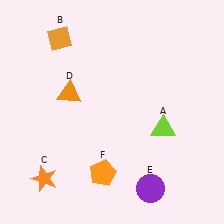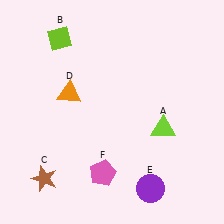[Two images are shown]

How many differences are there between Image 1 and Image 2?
There are 3 differences between the two images.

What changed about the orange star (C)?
In Image 1, C is orange. In Image 2, it changed to brown.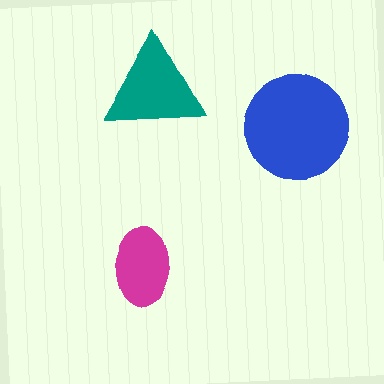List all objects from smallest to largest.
The magenta ellipse, the teal triangle, the blue circle.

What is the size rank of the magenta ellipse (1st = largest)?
3rd.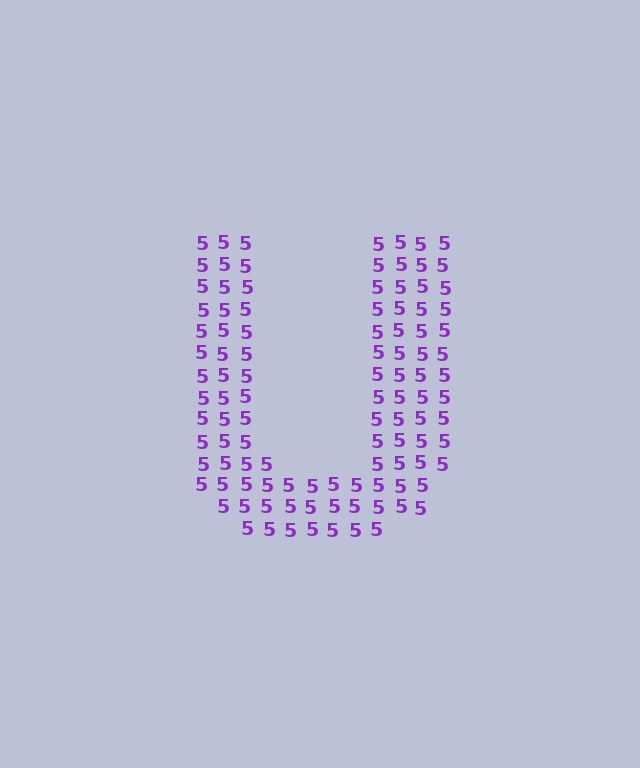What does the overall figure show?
The overall figure shows the letter U.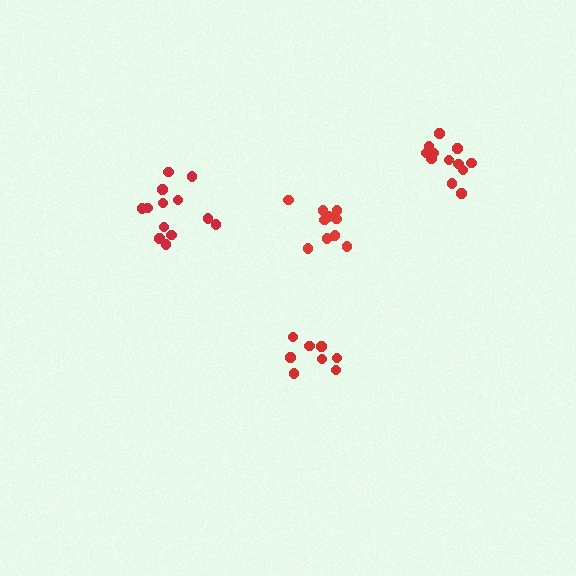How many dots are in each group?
Group 1: 12 dots, Group 2: 13 dots, Group 3: 12 dots, Group 4: 8 dots (45 total).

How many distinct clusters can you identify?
There are 4 distinct clusters.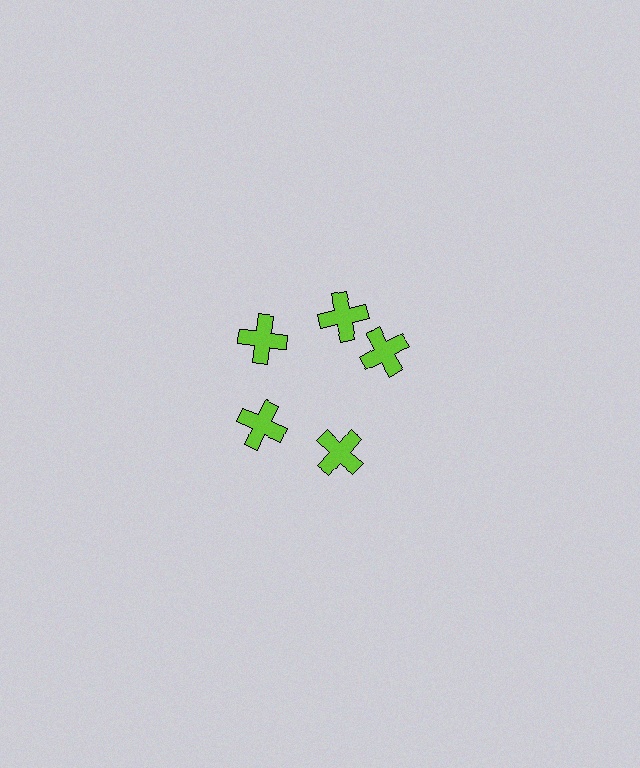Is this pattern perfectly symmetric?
No. The 5 lime crosses are arranged in a ring, but one element near the 3 o'clock position is rotated out of alignment along the ring, breaking the 5-fold rotational symmetry.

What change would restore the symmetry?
The symmetry would be restored by rotating it back into even spacing with its neighbors so that all 5 crosses sit at equal angles and equal distance from the center.